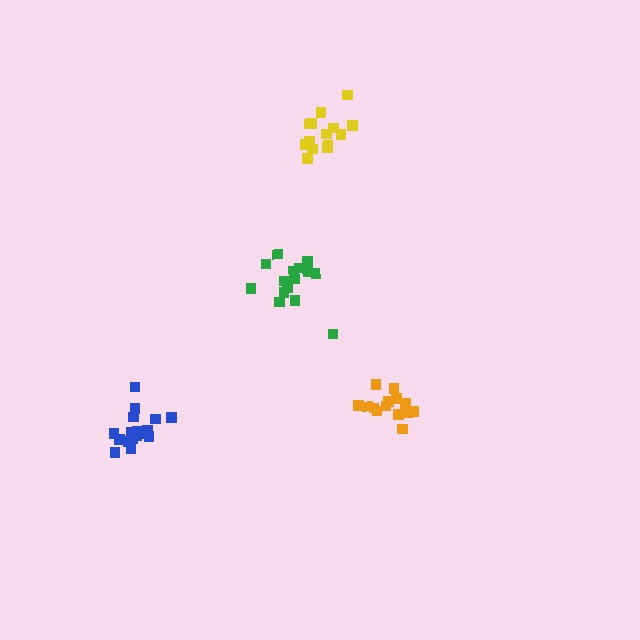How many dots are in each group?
Group 1: 16 dots, Group 2: 14 dots, Group 3: 14 dots, Group 4: 18 dots (62 total).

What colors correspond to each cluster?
The clusters are colored: green, orange, yellow, blue.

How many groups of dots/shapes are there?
There are 4 groups.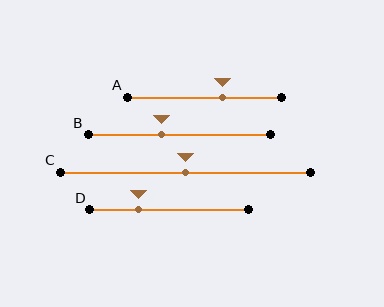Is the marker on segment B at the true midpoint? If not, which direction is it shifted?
No, the marker on segment B is shifted to the left by about 10% of the segment length.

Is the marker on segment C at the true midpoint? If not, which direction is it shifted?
Yes, the marker on segment C is at the true midpoint.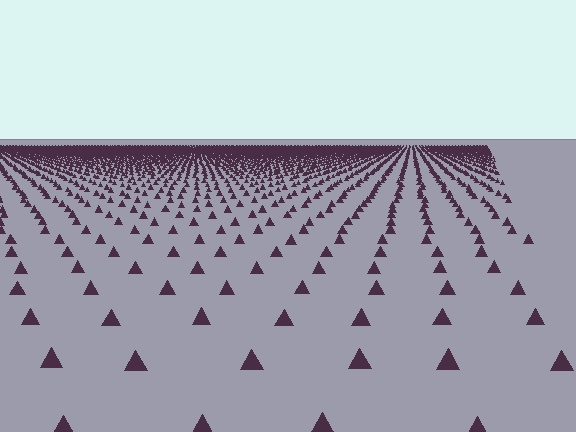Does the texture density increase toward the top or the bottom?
Density increases toward the top.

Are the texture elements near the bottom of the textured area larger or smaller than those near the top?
Larger. Near the bottom, elements are closer to the viewer and appear at a bigger on-screen size.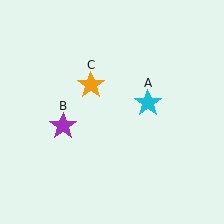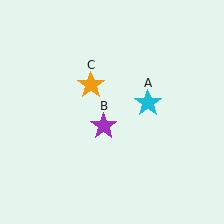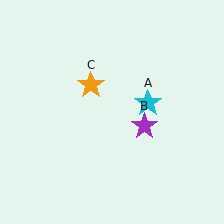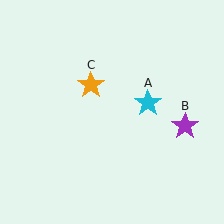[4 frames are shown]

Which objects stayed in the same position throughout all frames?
Cyan star (object A) and orange star (object C) remained stationary.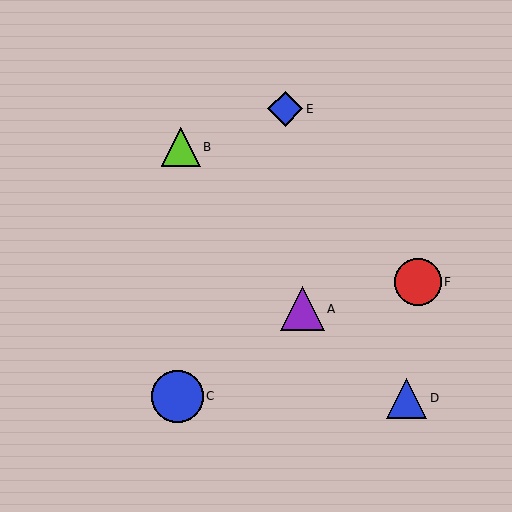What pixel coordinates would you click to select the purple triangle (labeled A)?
Click at (302, 309) to select the purple triangle A.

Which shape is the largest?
The blue circle (labeled C) is the largest.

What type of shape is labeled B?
Shape B is a lime triangle.